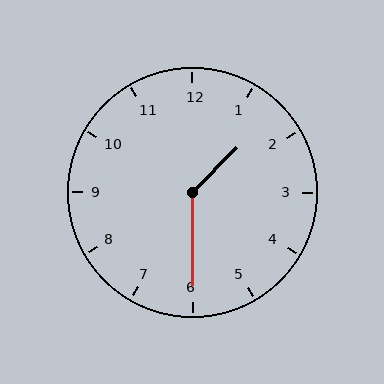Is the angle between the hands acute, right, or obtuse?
It is obtuse.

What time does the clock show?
1:30.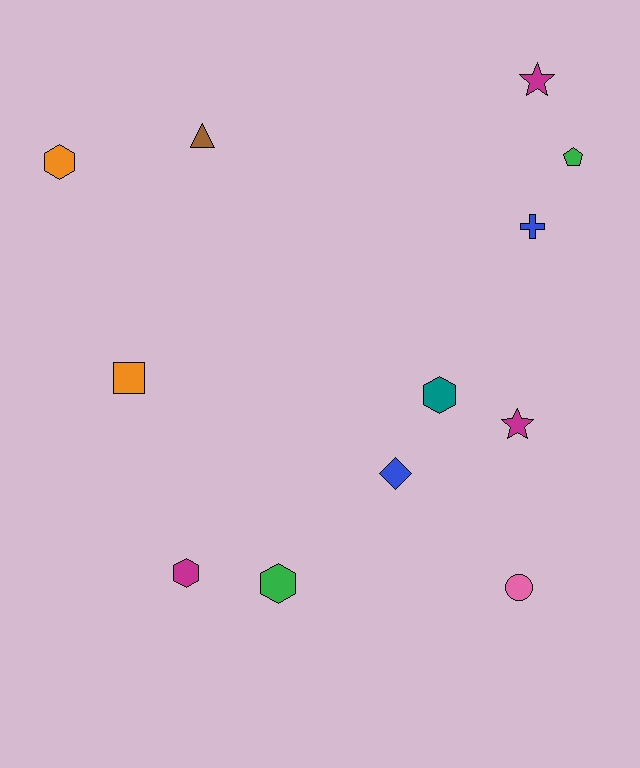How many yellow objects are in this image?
There are no yellow objects.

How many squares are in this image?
There is 1 square.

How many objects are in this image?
There are 12 objects.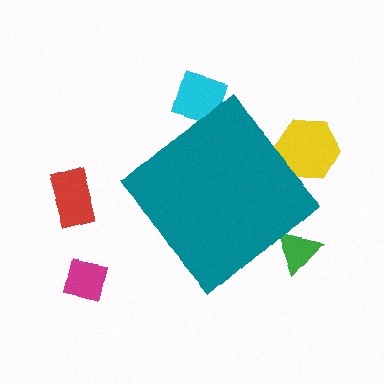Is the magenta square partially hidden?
No, the magenta square is fully visible.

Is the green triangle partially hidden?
Yes, the green triangle is partially hidden behind the teal diamond.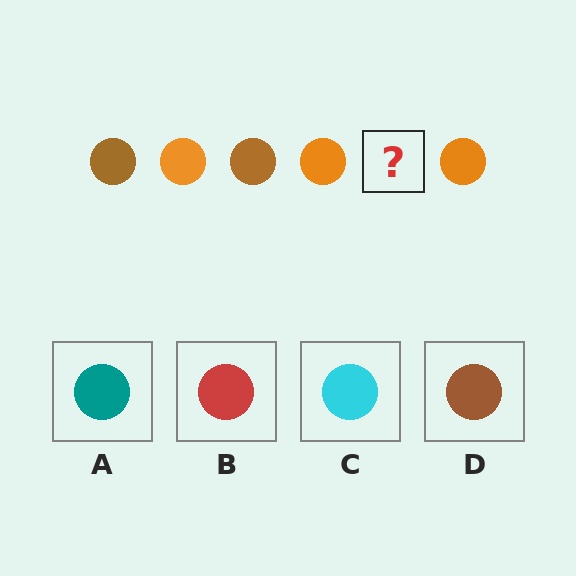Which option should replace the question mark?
Option D.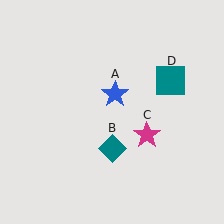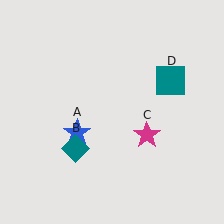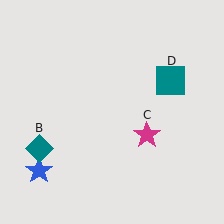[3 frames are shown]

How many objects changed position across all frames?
2 objects changed position: blue star (object A), teal diamond (object B).